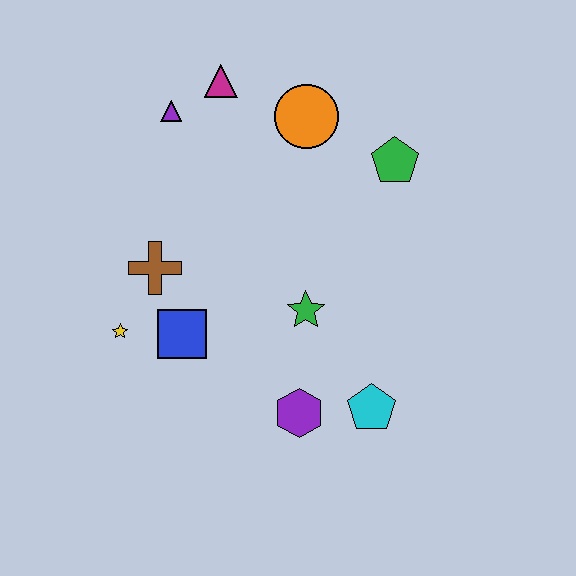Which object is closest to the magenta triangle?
The purple triangle is closest to the magenta triangle.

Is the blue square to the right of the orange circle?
No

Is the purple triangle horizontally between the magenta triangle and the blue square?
No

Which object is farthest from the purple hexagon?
The magenta triangle is farthest from the purple hexagon.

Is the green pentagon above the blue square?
Yes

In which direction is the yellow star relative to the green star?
The yellow star is to the left of the green star.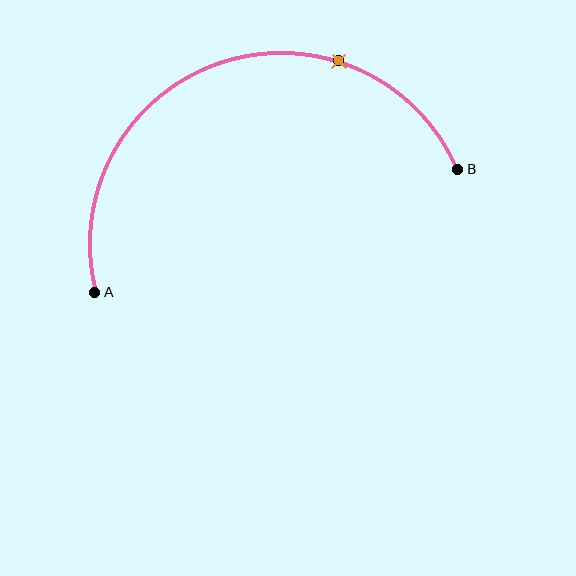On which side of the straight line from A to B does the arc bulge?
The arc bulges above the straight line connecting A and B.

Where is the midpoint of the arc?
The arc midpoint is the point on the curve farthest from the straight line joining A and B. It sits above that line.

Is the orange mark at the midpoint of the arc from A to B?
No. The orange mark lies on the arc but is closer to endpoint B. The arc midpoint would be at the point on the curve equidistant along the arc from both A and B.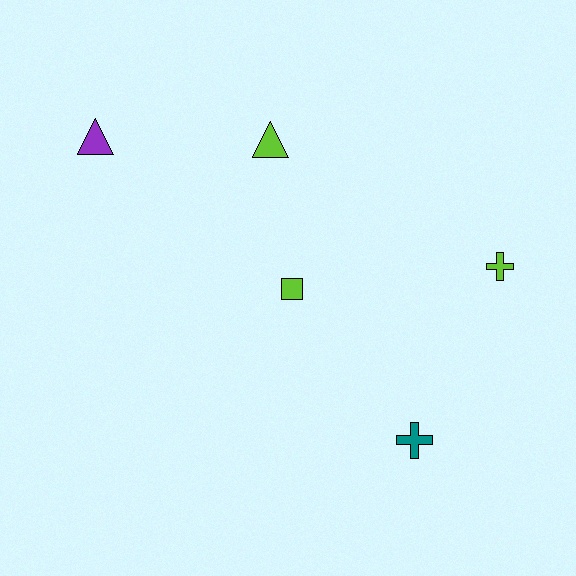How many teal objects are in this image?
There is 1 teal object.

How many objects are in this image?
There are 5 objects.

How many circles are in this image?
There are no circles.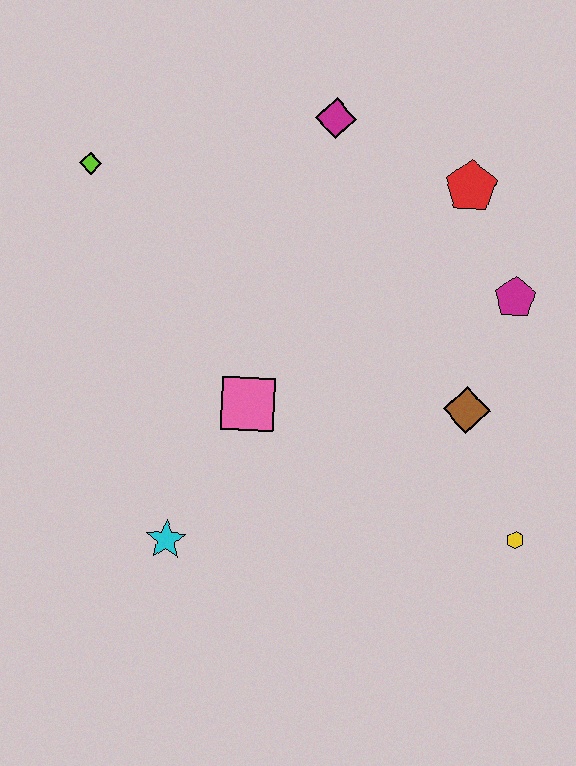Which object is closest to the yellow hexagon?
The brown diamond is closest to the yellow hexagon.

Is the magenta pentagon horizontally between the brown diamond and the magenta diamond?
No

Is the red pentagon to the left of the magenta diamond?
No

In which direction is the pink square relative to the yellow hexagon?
The pink square is to the left of the yellow hexagon.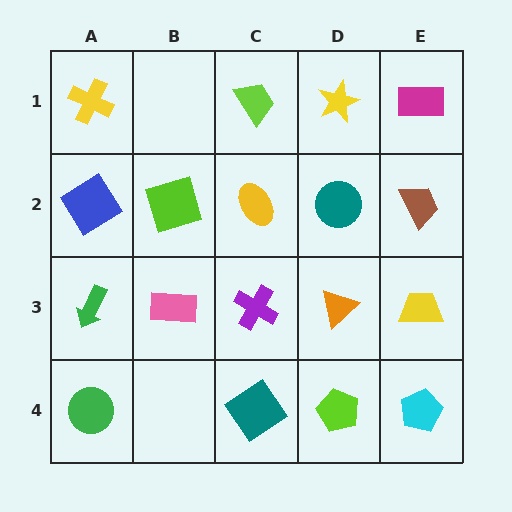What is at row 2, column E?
A brown trapezoid.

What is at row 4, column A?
A green circle.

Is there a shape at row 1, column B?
No, that cell is empty.